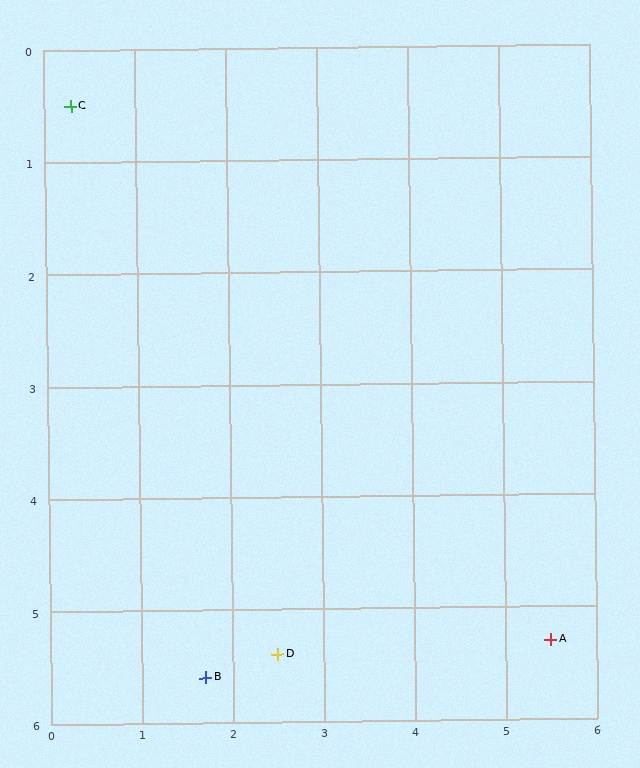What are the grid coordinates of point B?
Point B is at approximately (1.7, 5.6).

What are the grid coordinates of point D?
Point D is at approximately (2.5, 5.4).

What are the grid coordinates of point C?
Point C is at approximately (0.3, 0.5).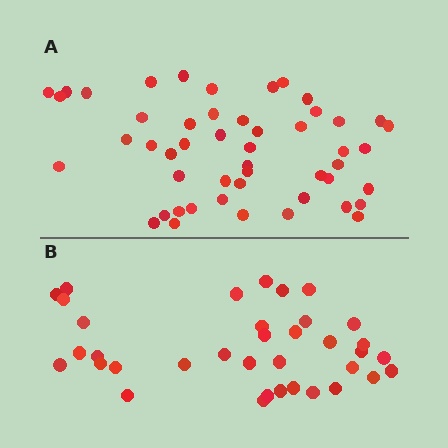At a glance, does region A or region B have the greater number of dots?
Region A (the top region) has more dots.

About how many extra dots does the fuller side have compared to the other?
Region A has approximately 15 more dots than region B.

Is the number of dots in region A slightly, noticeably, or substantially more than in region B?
Region A has noticeably more, but not dramatically so. The ratio is roughly 1.4 to 1.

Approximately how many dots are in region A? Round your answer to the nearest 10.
About 50 dots.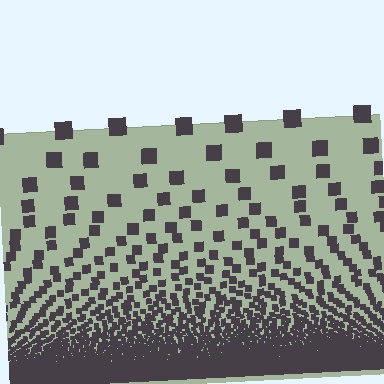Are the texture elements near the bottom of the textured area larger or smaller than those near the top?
Smaller. The gradient is inverted — elements near the bottom are smaller and denser.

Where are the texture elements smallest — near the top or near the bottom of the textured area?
Near the bottom.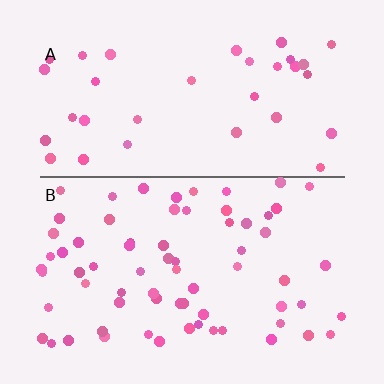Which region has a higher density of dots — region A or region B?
B (the bottom).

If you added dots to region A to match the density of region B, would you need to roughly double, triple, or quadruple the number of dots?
Approximately double.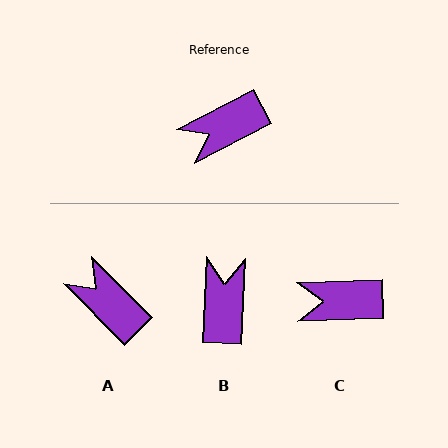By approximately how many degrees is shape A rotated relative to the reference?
Approximately 73 degrees clockwise.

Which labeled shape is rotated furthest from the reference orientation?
B, about 120 degrees away.